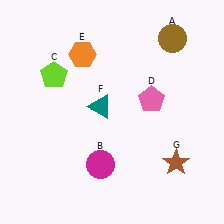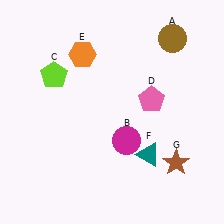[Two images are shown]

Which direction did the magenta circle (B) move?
The magenta circle (B) moved right.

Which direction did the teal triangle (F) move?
The teal triangle (F) moved right.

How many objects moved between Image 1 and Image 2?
2 objects moved between the two images.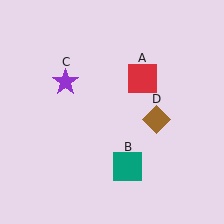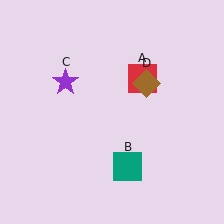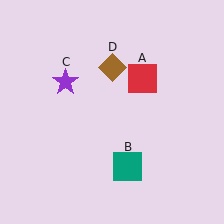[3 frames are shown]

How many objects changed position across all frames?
1 object changed position: brown diamond (object D).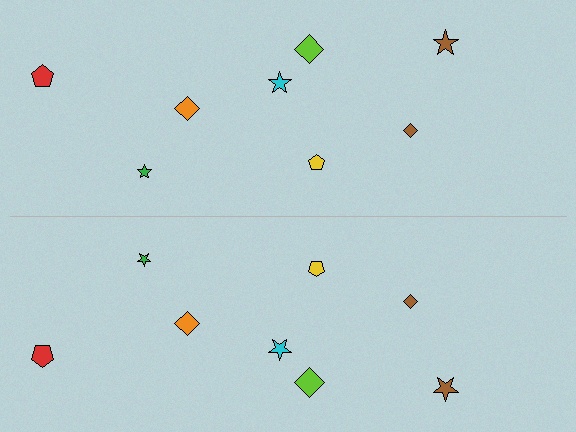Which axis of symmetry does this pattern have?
The pattern has a horizontal axis of symmetry running through the center of the image.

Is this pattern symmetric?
Yes, this pattern has bilateral (reflection) symmetry.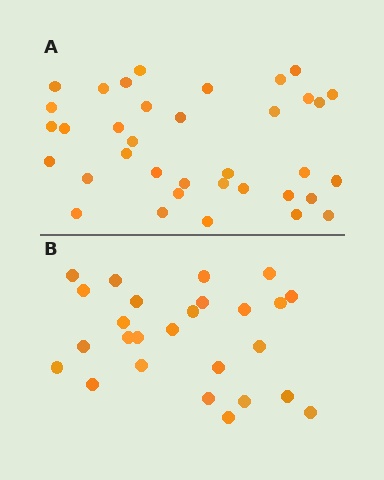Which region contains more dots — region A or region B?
Region A (the top region) has more dots.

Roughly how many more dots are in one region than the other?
Region A has roughly 10 or so more dots than region B.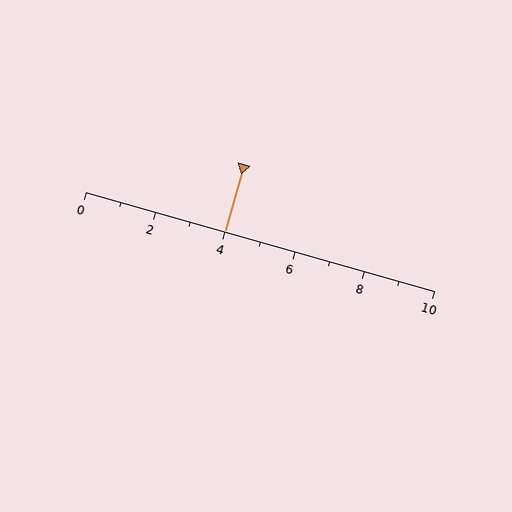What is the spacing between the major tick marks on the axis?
The major ticks are spaced 2 apart.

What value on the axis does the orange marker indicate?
The marker indicates approximately 4.